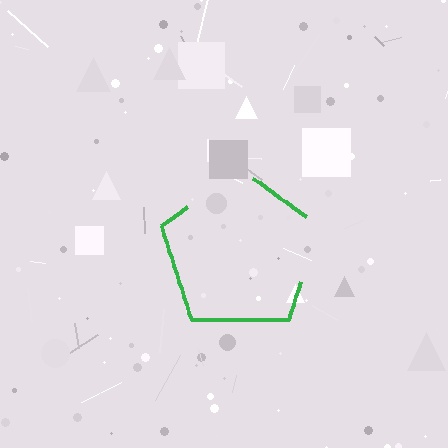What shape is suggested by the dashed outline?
The dashed outline suggests a pentagon.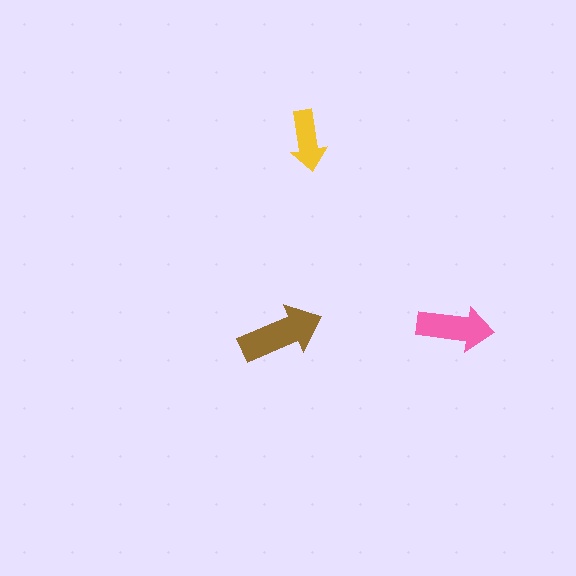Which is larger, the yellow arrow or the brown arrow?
The brown one.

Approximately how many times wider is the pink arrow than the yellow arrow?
About 1.5 times wider.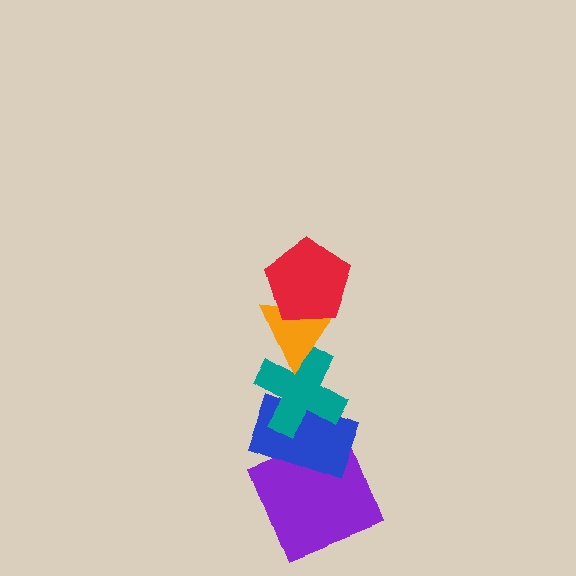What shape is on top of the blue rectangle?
The teal cross is on top of the blue rectangle.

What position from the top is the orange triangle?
The orange triangle is 2nd from the top.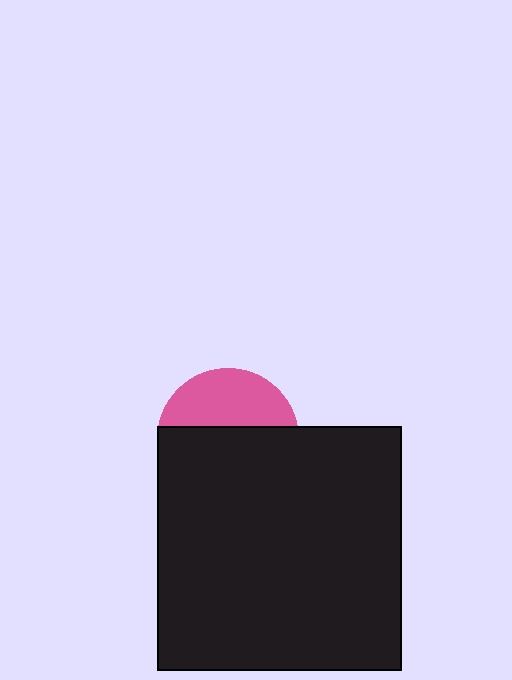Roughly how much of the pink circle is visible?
A small part of it is visible (roughly 38%).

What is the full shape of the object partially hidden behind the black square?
The partially hidden object is a pink circle.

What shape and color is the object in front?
The object in front is a black square.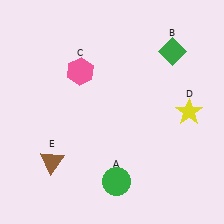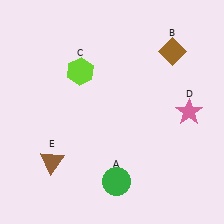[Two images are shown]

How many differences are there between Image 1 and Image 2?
There are 3 differences between the two images.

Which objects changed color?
B changed from green to brown. C changed from pink to lime. D changed from yellow to pink.